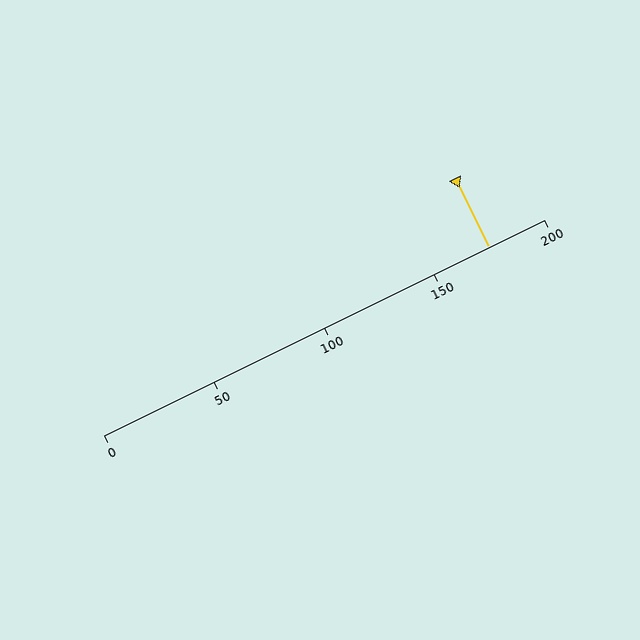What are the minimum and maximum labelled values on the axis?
The axis runs from 0 to 200.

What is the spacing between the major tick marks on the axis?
The major ticks are spaced 50 apart.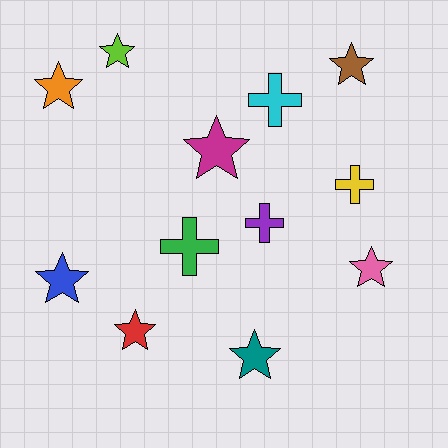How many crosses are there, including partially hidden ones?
There are 4 crosses.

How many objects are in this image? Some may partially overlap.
There are 12 objects.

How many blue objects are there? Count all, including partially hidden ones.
There is 1 blue object.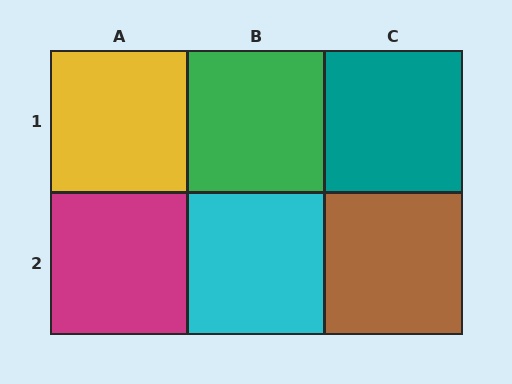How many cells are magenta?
1 cell is magenta.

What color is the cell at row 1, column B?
Green.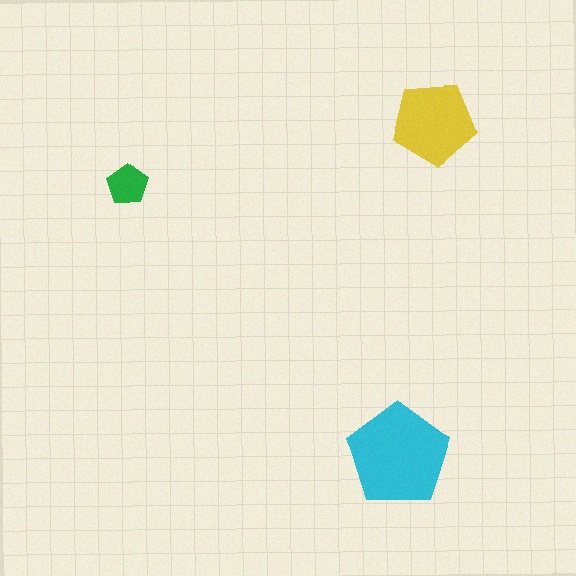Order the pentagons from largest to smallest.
the cyan one, the yellow one, the green one.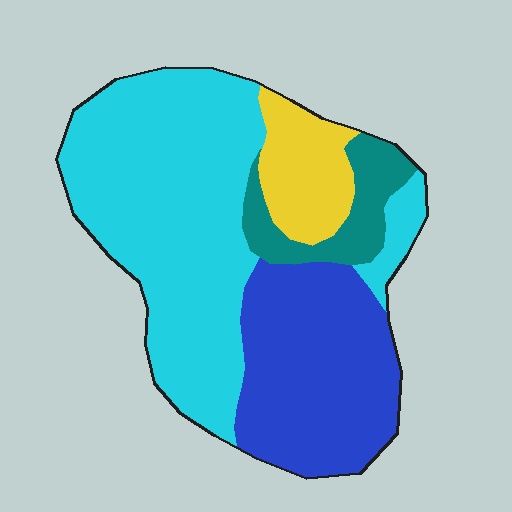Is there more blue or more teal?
Blue.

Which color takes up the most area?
Cyan, at roughly 50%.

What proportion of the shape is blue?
Blue covers 29% of the shape.